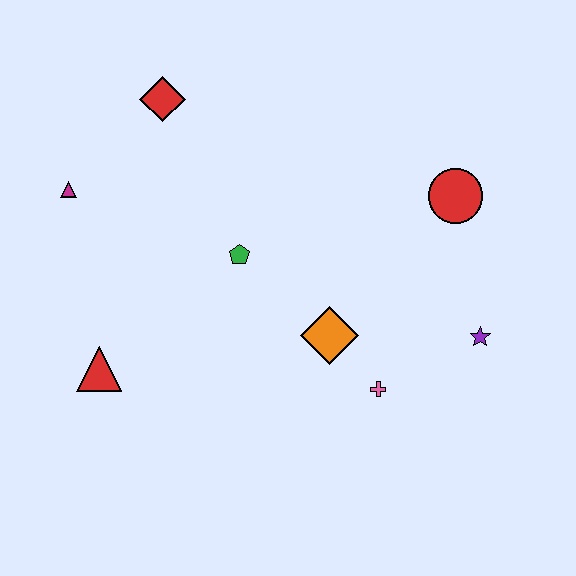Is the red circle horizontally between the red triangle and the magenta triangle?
No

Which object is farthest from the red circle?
The red triangle is farthest from the red circle.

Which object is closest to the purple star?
The pink cross is closest to the purple star.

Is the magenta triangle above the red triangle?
Yes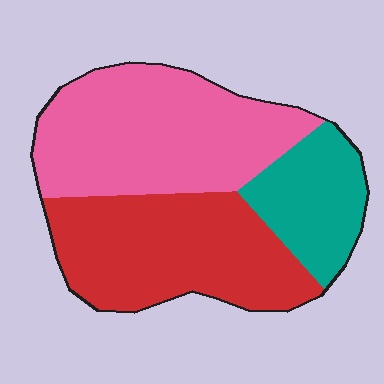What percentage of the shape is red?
Red takes up about three eighths (3/8) of the shape.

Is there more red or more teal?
Red.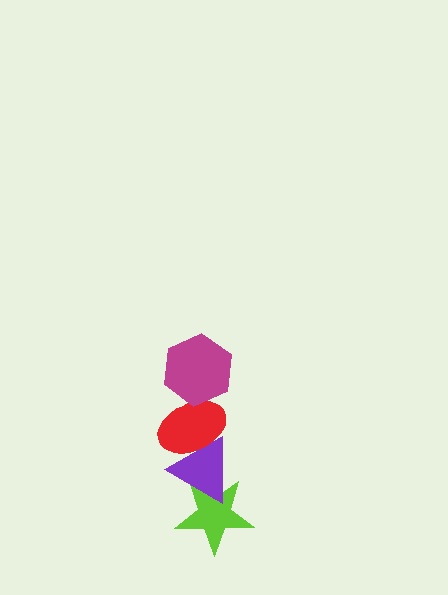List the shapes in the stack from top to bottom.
From top to bottom: the magenta hexagon, the red ellipse, the purple triangle, the lime star.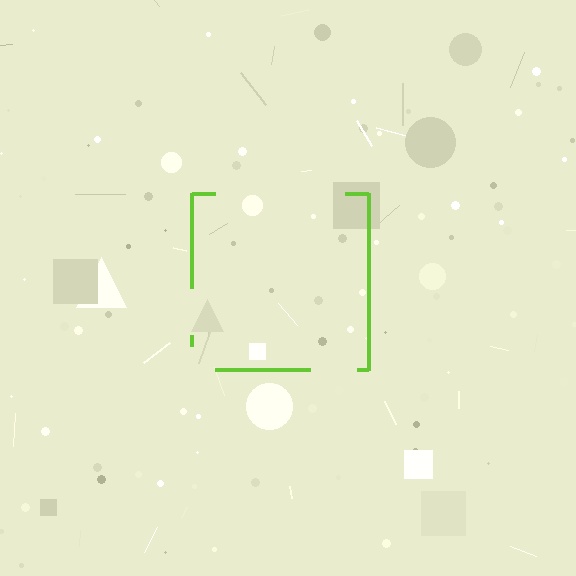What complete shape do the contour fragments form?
The contour fragments form a square.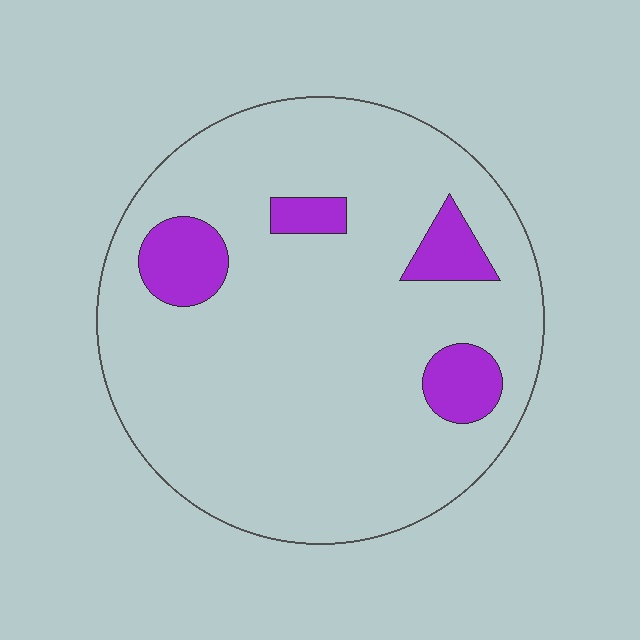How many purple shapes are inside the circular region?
4.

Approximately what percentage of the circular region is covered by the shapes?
Approximately 10%.